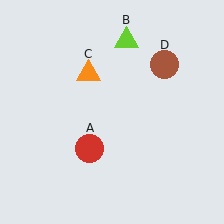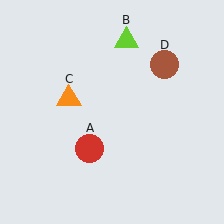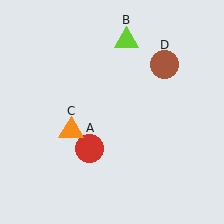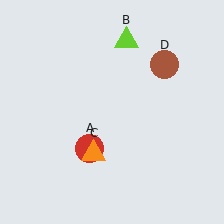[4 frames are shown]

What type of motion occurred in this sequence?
The orange triangle (object C) rotated counterclockwise around the center of the scene.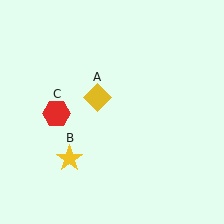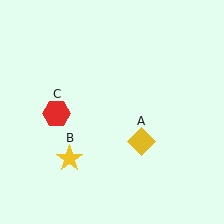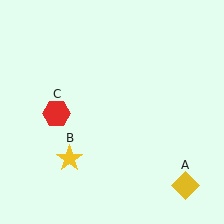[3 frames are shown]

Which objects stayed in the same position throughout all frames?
Yellow star (object B) and red hexagon (object C) remained stationary.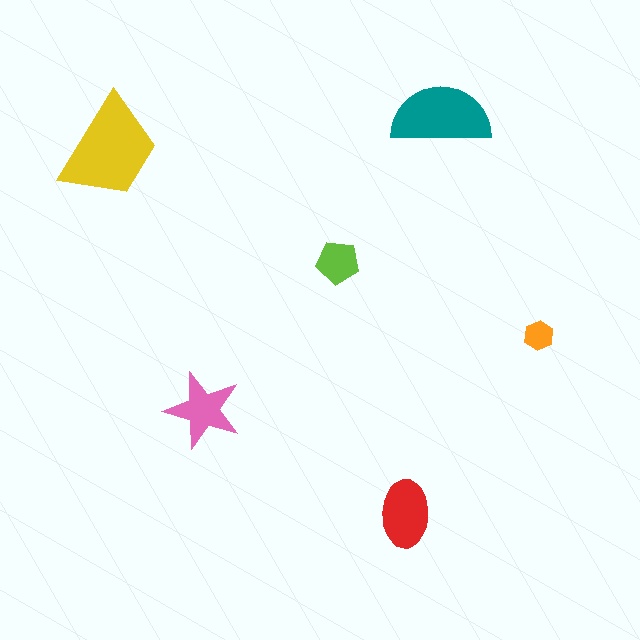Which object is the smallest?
The orange hexagon.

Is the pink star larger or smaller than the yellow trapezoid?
Smaller.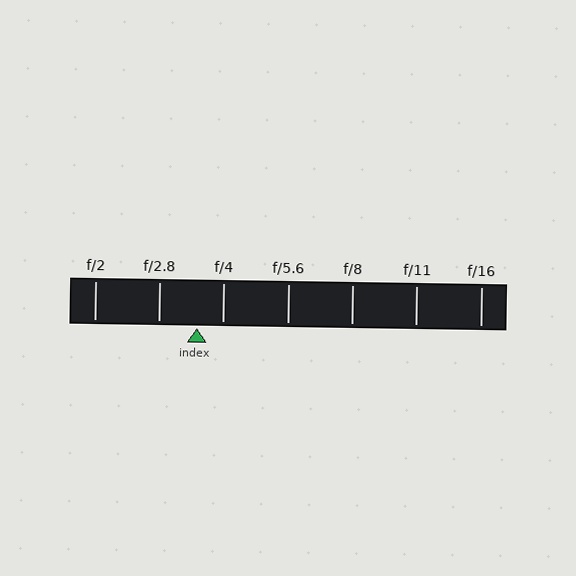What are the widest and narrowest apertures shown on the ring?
The widest aperture shown is f/2 and the narrowest is f/16.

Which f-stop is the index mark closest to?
The index mark is closest to f/4.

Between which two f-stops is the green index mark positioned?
The index mark is between f/2.8 and f/4.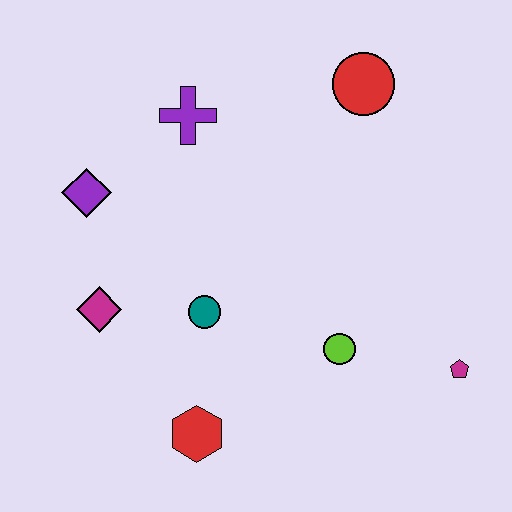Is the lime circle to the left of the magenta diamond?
No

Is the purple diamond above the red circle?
No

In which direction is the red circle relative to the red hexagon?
The red circle is above the red hexagon.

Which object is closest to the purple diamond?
The magenta diamond is closest to the purple diamond.